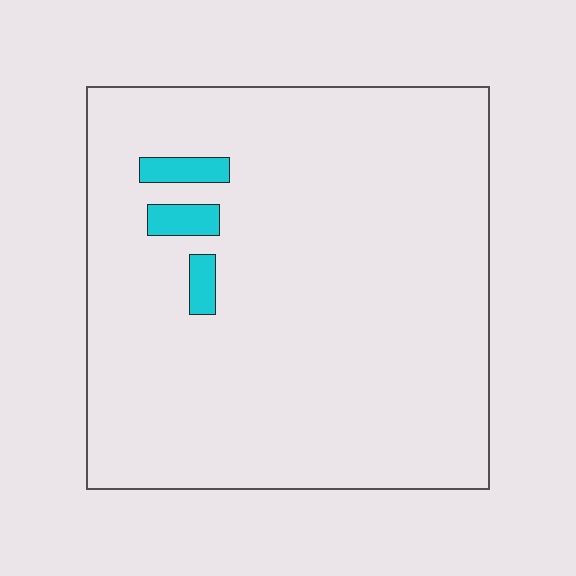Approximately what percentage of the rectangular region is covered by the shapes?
Approximately 5%.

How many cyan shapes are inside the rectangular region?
3.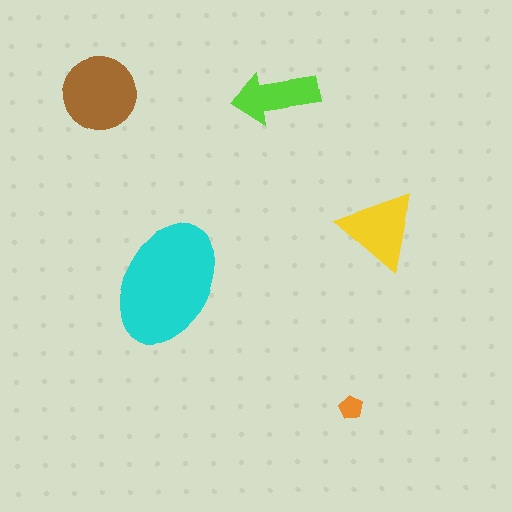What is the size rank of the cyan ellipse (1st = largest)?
1st.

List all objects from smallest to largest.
The orange pentagon, the lime arrow, the yellow triangle, the brown circle, the cyan ellipse.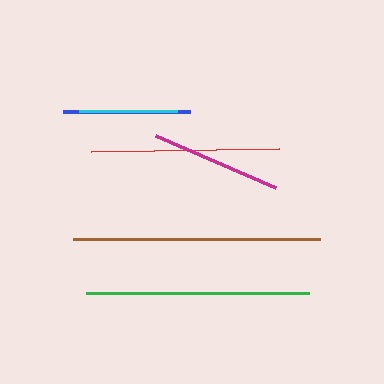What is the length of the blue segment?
The blue segment is approximately 127 pixels long.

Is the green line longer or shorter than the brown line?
The brown line is longer than the green line.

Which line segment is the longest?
The brown line is the longest at approximately 247 pixels.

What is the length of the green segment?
The green segment is approximately 223 pixels long.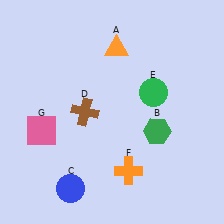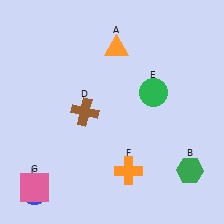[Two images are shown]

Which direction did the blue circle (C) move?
The blue circle (C) moved left.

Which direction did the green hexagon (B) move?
The green hexagon (B) moved down.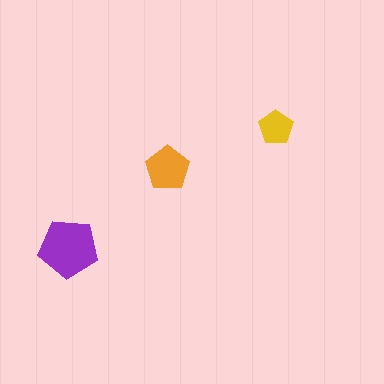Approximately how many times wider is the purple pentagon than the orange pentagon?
About 1.5 times wider.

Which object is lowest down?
The purple pentagon is bottommost.